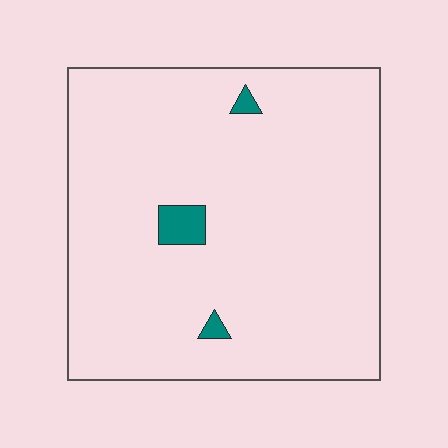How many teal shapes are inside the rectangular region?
3.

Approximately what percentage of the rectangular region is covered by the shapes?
Approximately 5%.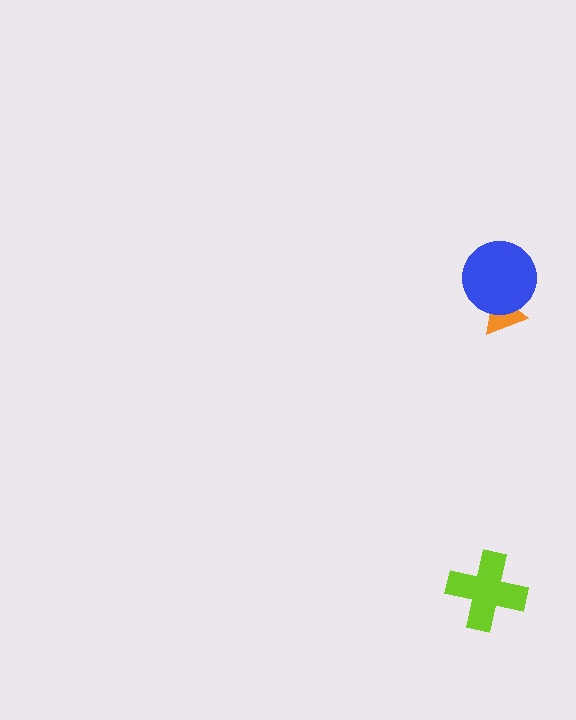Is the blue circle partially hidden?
No, no other shape covers it.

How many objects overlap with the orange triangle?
1 object overlaps with the orange triangle.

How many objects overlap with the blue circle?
1 object overlaps with the blue circle.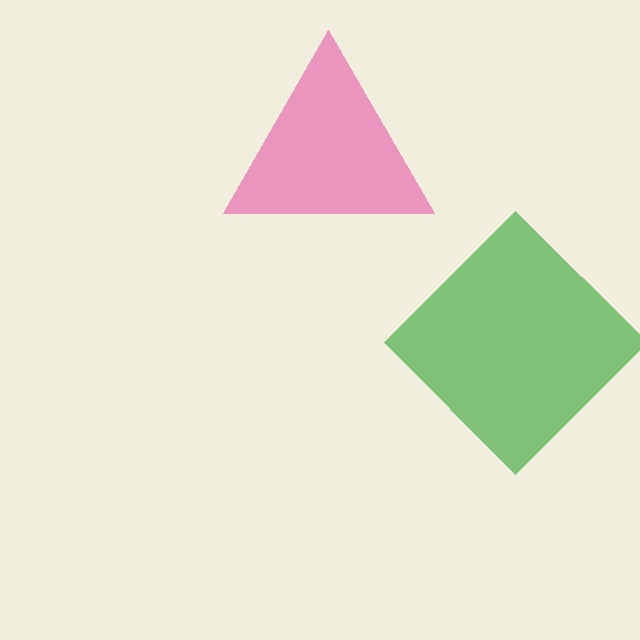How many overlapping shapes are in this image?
There are 2 overlapping shapes in the image.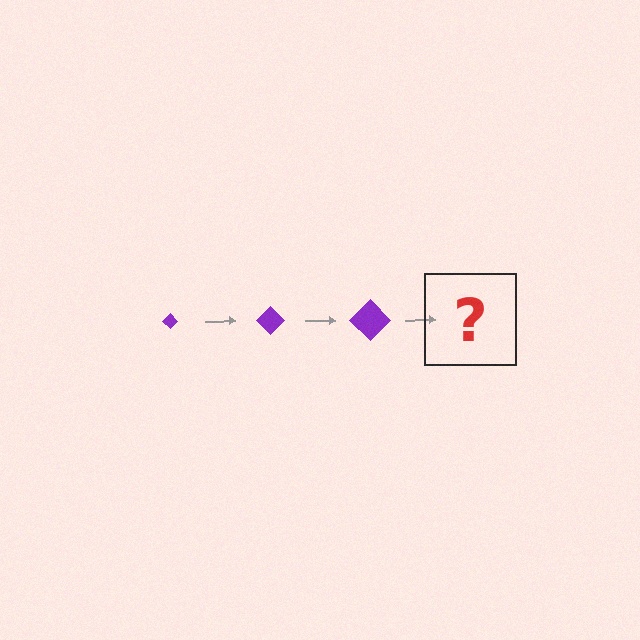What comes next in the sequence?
The next element should be a purple diamond, larger than the previous one.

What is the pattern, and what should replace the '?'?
The pattern is that the diamond gets progressively larger each step. The '?' should be a purple diamond, larger than the previous one.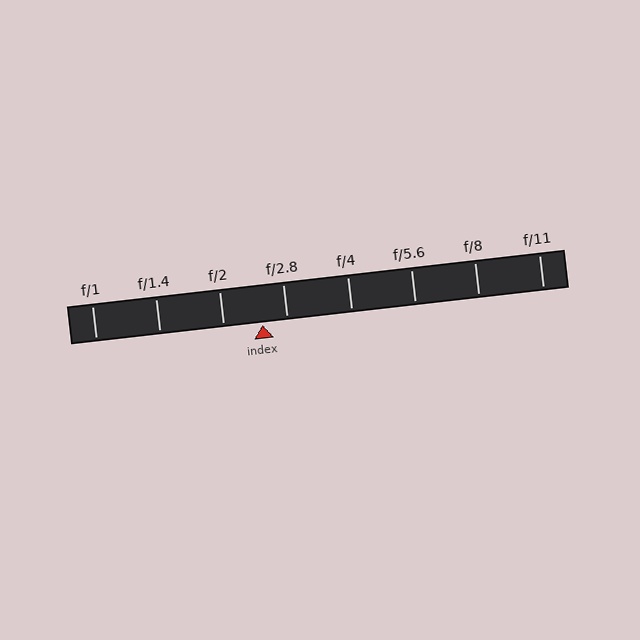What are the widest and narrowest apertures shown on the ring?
The widest aperture shown is f/1 and the narrowest is f/11.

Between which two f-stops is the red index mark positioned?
The index mark is between f/2 and f/2.8.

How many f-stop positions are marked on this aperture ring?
There are 8 f-stop positions marked.